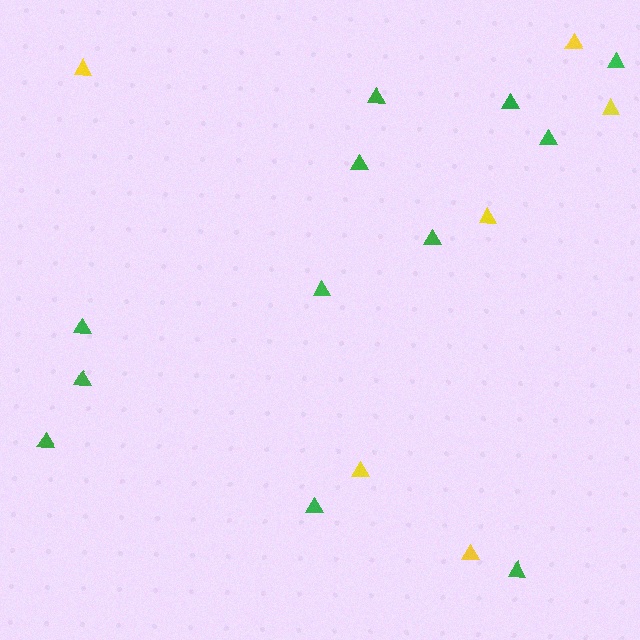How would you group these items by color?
There are 2 groups: one group of yellow triangles (6) and one group of green triangles (12).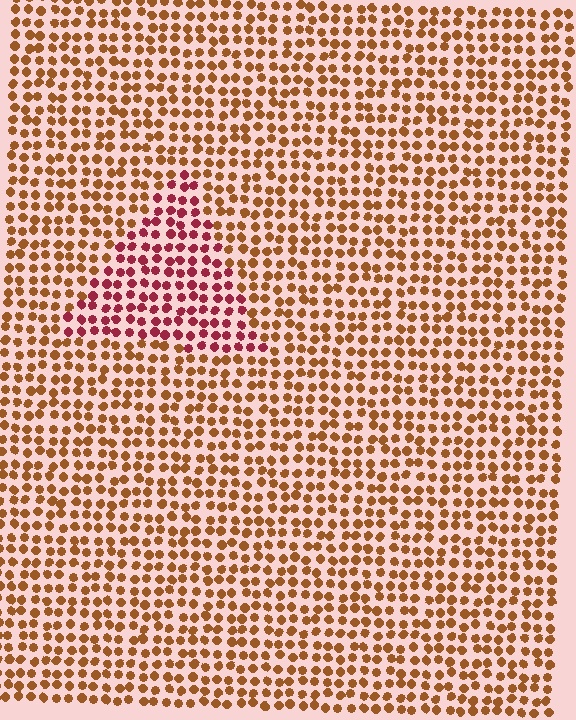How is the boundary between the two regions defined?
The boundary is defined purely by a slight shift in hue (about 42 degrees). Spacing, size, and orientation are identical on both sides.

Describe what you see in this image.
The image is filled with small brown elements in a uniform arrangement. A triangle-shaped region is visible where the elements are tinted to a slightly different hue, forming a subtle color boundary.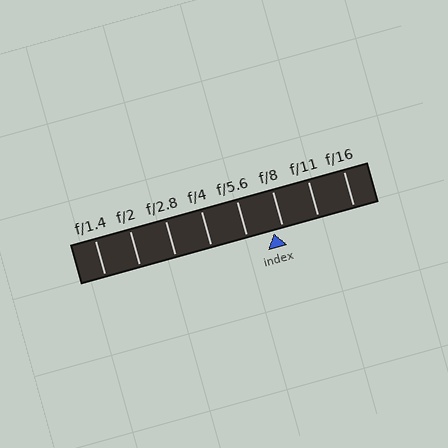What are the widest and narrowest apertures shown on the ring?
The widest aperture shown is f/1.4 and the narrowest is f/16.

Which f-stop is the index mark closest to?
The index mark is closest to f/8.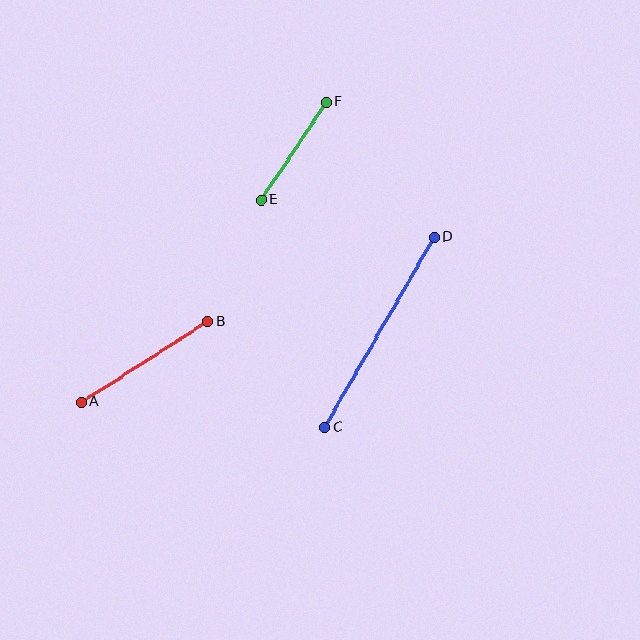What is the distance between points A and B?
The distance is approximately 150 pixels.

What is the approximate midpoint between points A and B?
The midpoint is at approximately (145, 362) pixels.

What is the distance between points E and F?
The distance is approximately 118 pixels.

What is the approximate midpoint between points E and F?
The midpoint is at approximately (294, 151) pixels.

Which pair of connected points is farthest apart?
Points C and D are farthest apart.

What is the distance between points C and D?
The distance is approximately 220 pixels.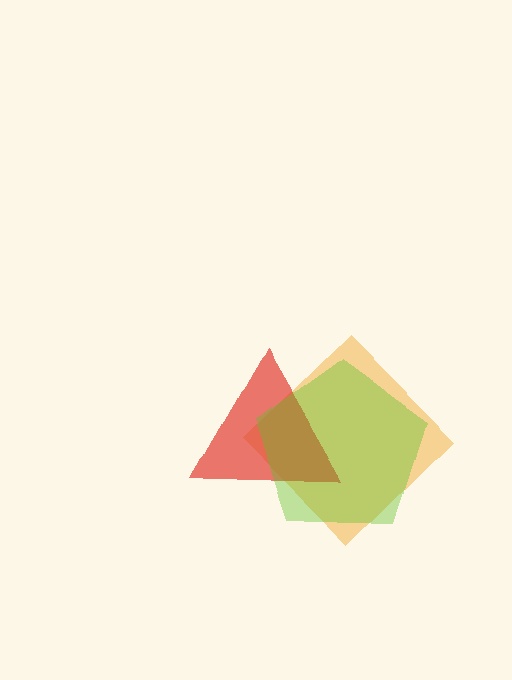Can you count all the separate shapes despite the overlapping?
Yes, there are 3 separate shapes.